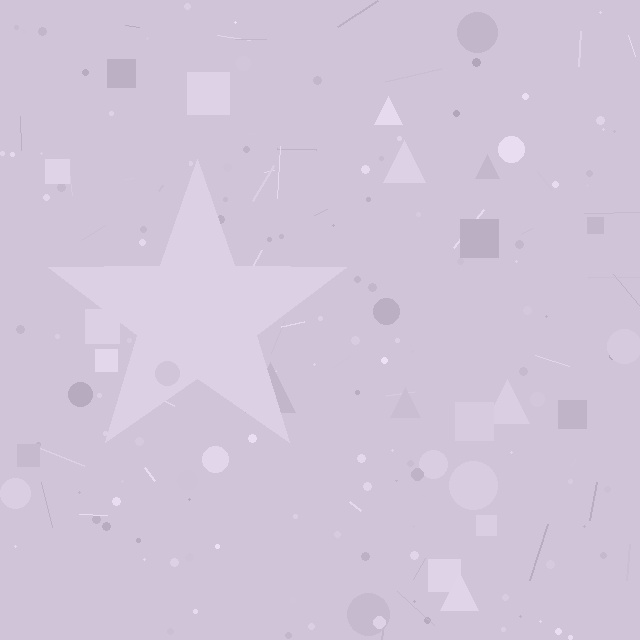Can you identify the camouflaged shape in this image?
The camouflaged shape is a star.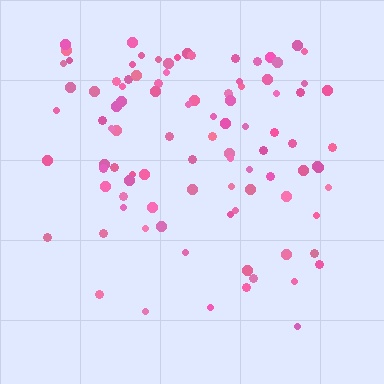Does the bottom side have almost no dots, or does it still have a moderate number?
Still a moderate number, just noticeably fewer than the top.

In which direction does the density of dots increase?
From bottom to top, with the top side densest.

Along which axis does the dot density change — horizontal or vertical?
Vertical.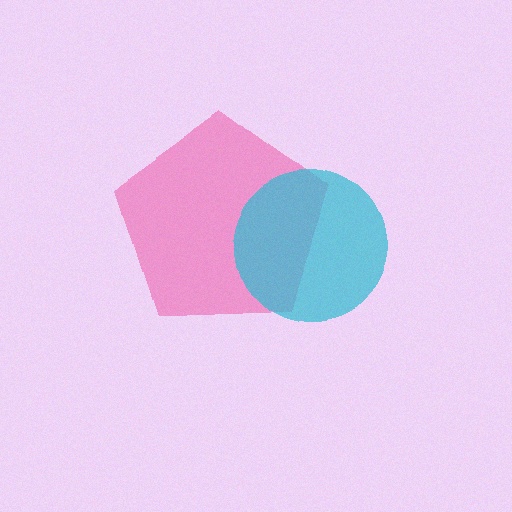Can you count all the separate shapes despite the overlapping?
Yes, there are 2 separate shapes.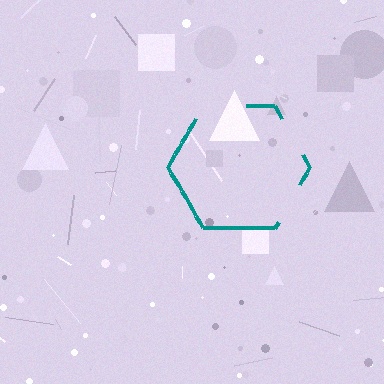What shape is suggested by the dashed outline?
The dashed outline suggests a hexagon.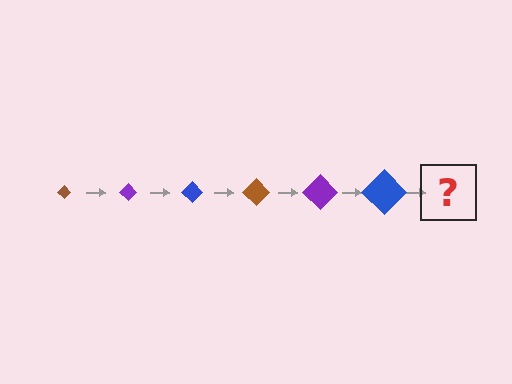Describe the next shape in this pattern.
It should be a brown diamond, larger than the previous one.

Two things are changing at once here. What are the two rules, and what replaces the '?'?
The two rules are that the diamond grows larger each step and the color cycles through brown, purple, and blue. The '?' should be a brown diamond, larger than the previous one.